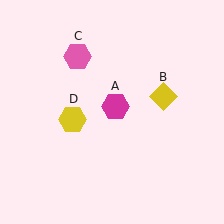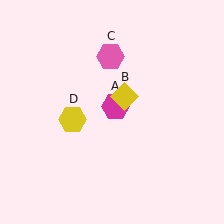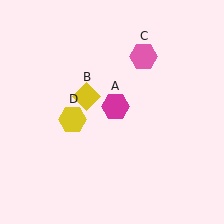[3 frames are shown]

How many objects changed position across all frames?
2 objects changed position: yellow diamond (object B), pink hexagon (object C).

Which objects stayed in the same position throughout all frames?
Magenta hexagon (object A) and yellow hexagon (object D) remained stationary.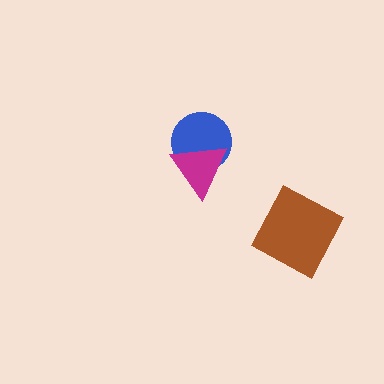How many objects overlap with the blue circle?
1 object overlaps with the blue circle.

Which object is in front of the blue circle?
The magenta triangle is in front of the blue circle.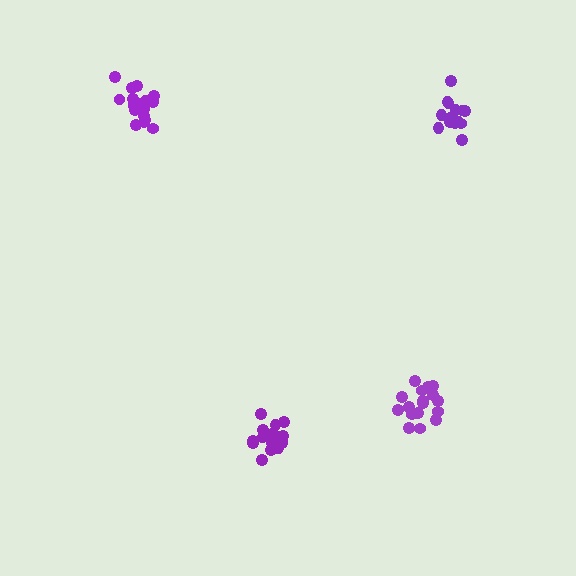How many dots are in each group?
Group 1: 17 dots, Group 2: 14 dots, Group 3: 17 dots, Group 4: 19 dots (67 total).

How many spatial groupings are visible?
There are 4 spatial groupings.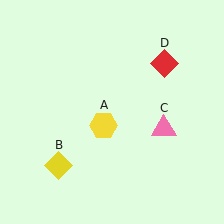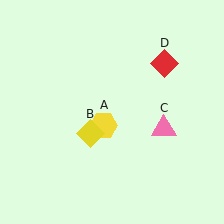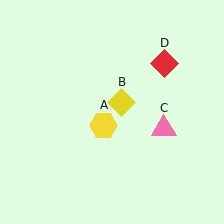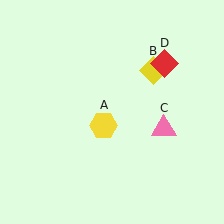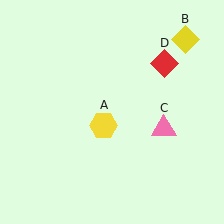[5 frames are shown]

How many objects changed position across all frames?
1 object changed position: yellow diamond (object B).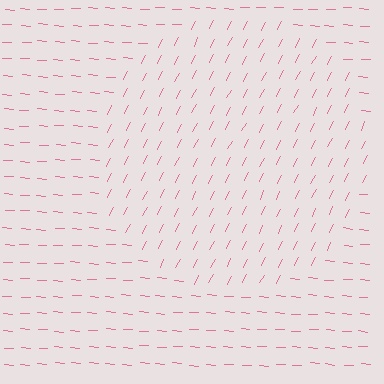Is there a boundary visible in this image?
Yes, there is a texture boundary formed by a change in line orientation.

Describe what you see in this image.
The image is filled with small pink line segments. A circle region in the image has lines oriented differently from the surrounding lines, creating a visible texture boundary.